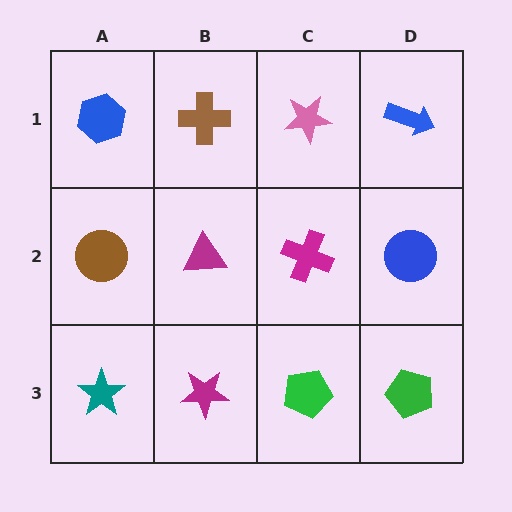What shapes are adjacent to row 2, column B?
A brown cross (row 1, column B), a magenta star (row 3, column B), a brown circle (row 2, column A), a magenta cross (row 2, column C).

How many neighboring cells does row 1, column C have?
3.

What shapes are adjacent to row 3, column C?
A magenta cross (row 2, column C), a magenta star (row 3, column B), a green pentagon (row 3, column D).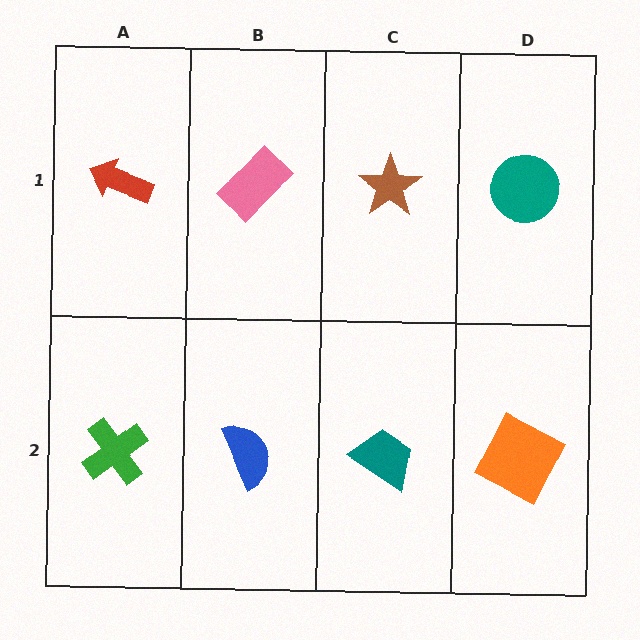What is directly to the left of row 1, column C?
A pink rectangle.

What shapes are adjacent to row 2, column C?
A brown star (row 1, column C), a blue semicircle (row 2, column B), an orange square (row 2, column D).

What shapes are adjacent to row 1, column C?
A teal trapezoid (row 2, column C), a pink rectangle (row 1, column B), a teal circle (row 1, column D).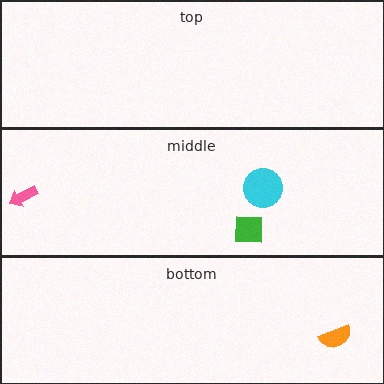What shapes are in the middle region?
The cyan circle, the green square, the pink arrow.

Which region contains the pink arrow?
The middle region.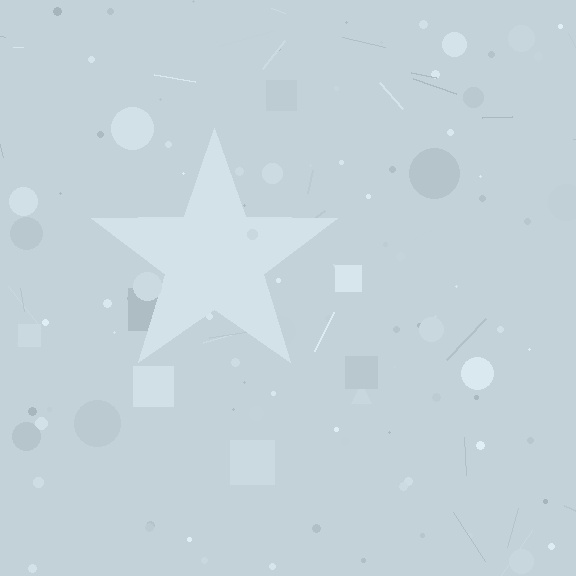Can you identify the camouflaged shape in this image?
The camouflaged shape is a star.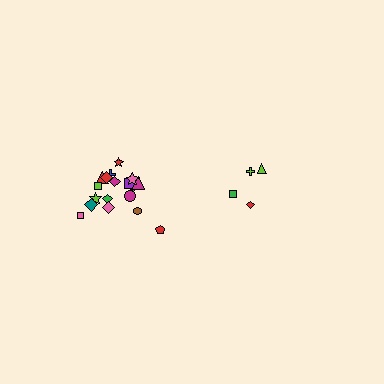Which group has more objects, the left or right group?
The left group.